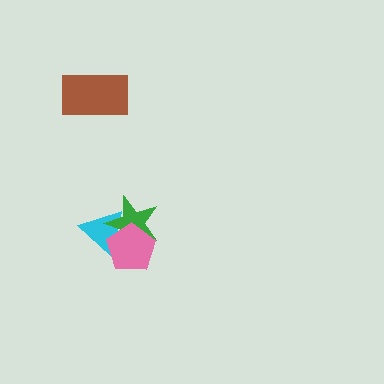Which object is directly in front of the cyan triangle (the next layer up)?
The green star is directly in front of the cyan triangle.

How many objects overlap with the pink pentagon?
2 objects overlap with the pink pentagon.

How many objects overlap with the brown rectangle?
0 objects overlap with the brown rectangle.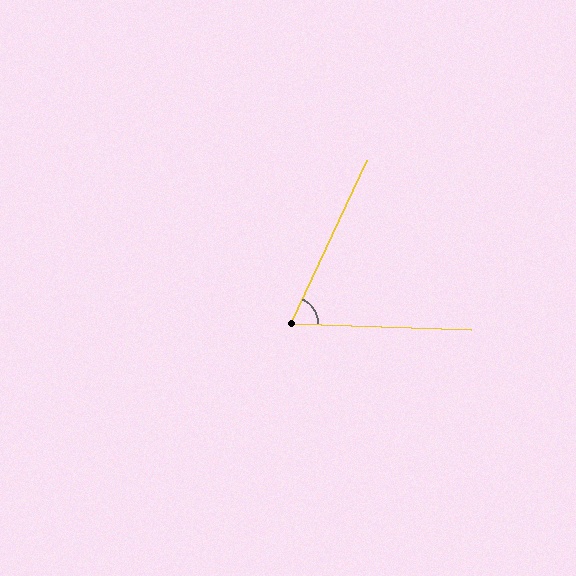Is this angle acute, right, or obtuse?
It is acute.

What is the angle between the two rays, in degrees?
Approximately 67 degrees.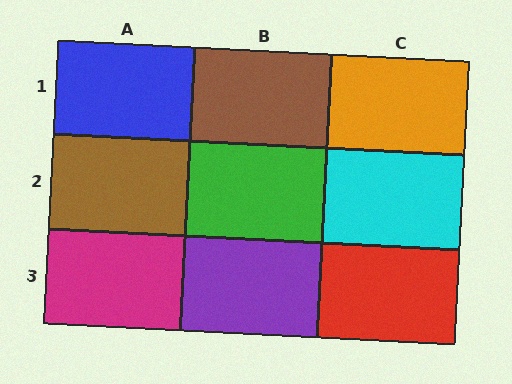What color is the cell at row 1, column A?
Blue.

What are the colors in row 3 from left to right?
Magenta, purple, red.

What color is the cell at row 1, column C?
Orange.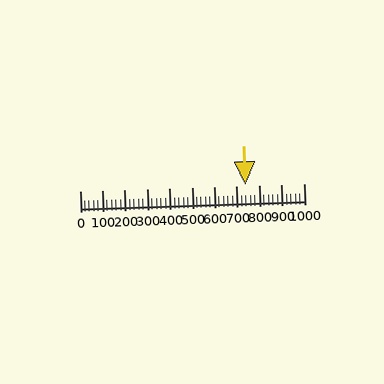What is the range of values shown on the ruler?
The ruler shows values from 0 to 1000.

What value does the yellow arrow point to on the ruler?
The yellow arrow points to approximately 737.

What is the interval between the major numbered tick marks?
The major tick marks are spaced 100 units apart.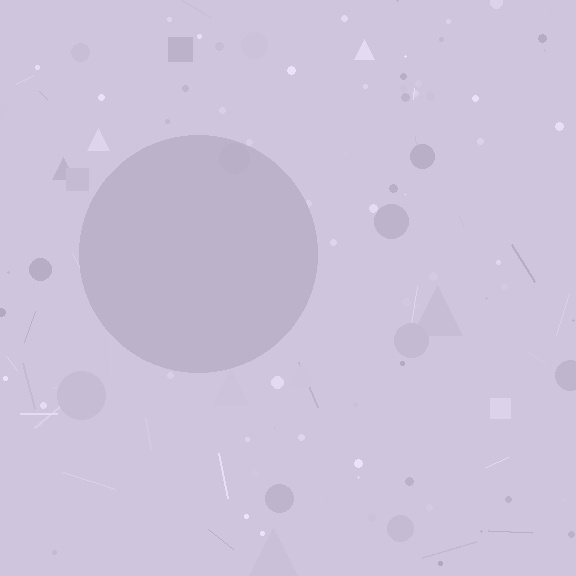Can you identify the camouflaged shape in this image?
The camouflaged shape is a circle.